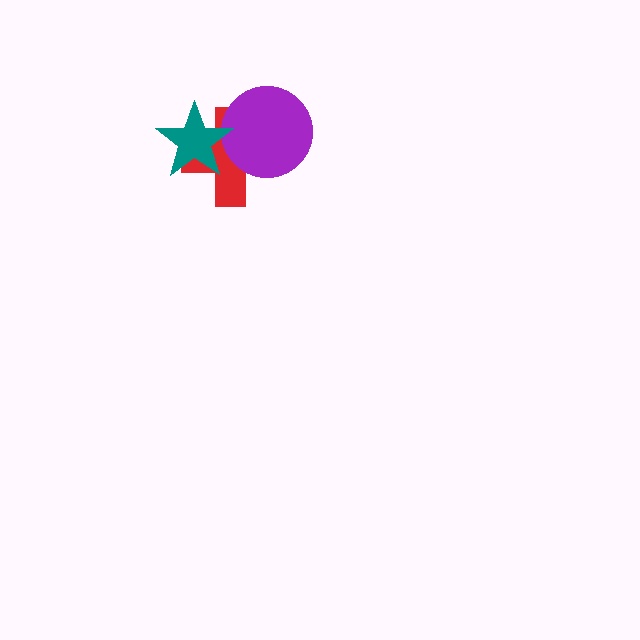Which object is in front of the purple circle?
The teal star is in front of the purple circle.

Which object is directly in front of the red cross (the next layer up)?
The purple circle is directly in front of the red cross.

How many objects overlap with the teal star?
2 objects overlap with the teal star.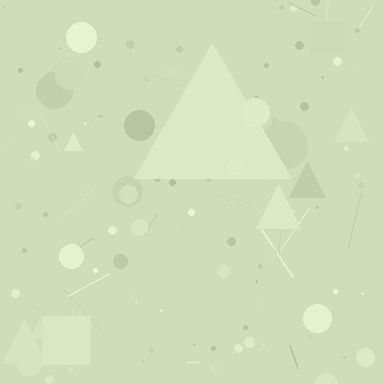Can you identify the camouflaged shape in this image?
The camouflaged shape is a triangle.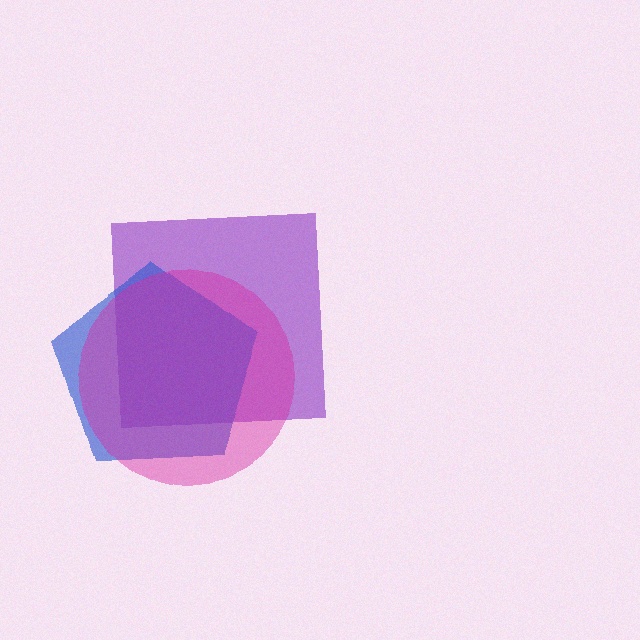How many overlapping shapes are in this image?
There are 3 overlapping shapes in the image.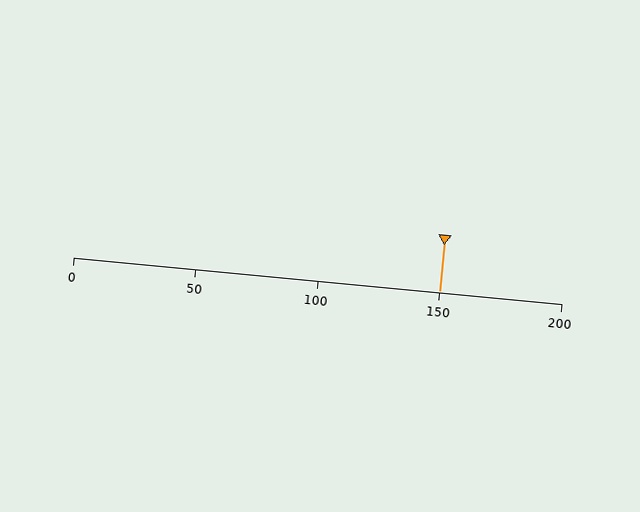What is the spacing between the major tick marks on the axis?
The major ticks are spaced 50 apart.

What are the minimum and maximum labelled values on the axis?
The axis runs from 0 to 200.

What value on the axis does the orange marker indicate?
The marker indicates approximately 150.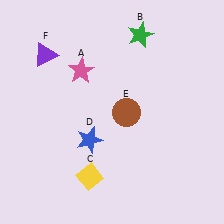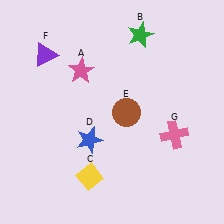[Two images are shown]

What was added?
A pink cross (G) was added in Image 2.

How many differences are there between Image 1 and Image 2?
There is 1 difference between the two images.